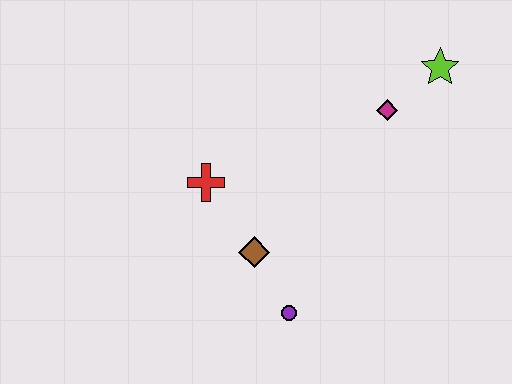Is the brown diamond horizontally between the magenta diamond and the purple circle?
No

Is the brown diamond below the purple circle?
No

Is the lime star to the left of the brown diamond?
No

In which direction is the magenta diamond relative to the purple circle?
The magenta diamond is above the purple circle.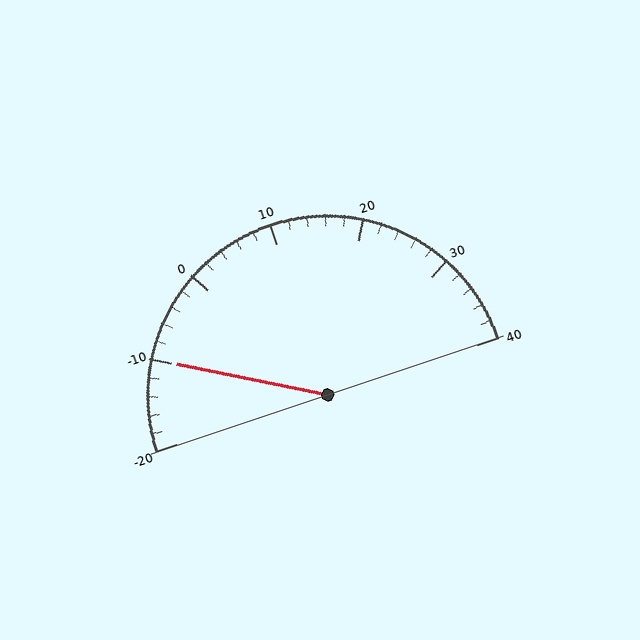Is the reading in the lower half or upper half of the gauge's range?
The reading is in the lower half of the range (-20 to 40).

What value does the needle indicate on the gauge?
The needle indicates approximately -10.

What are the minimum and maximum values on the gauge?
The gauge ranges from -20 to 40.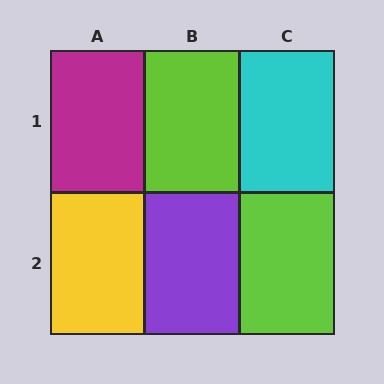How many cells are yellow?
1 cell is yellow.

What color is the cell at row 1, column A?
Magenta.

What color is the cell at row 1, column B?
Lime.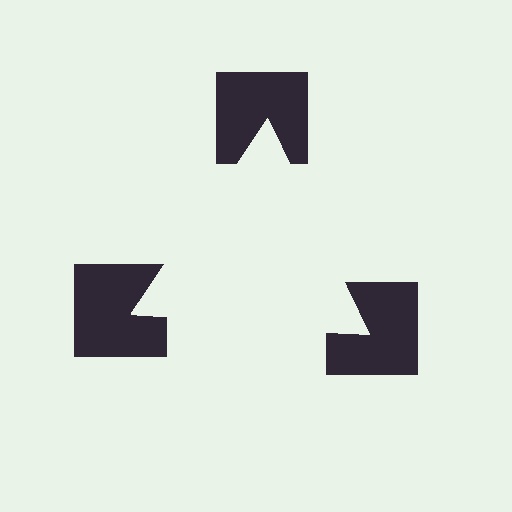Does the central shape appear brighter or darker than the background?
It typically appears slightly brighter than the background, even though no actual brightness change is drawn.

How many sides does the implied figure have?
3 sides.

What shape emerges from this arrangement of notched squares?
An illusory triangle — its edges are inferred from the aligned wedge cuts in the notched squares, not physically drawn.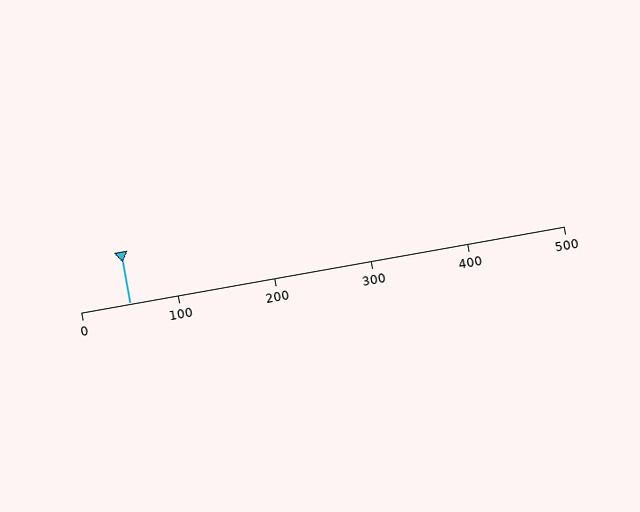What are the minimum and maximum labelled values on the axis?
The axis runs from 0 to 500.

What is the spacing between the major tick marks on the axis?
The major ticks are spaced 100 apart.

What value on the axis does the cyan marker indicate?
The marker indicates approximately 50.